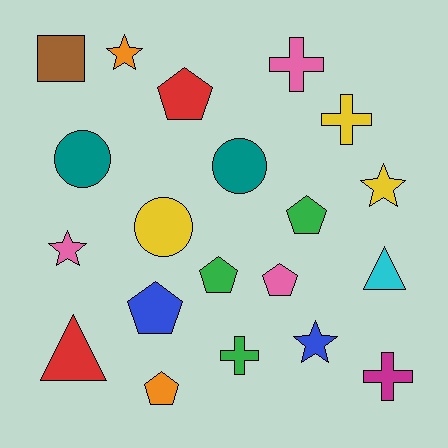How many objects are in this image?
There are 20 objects.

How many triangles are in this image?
There are 2 triangles.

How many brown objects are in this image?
There is 1 brown object.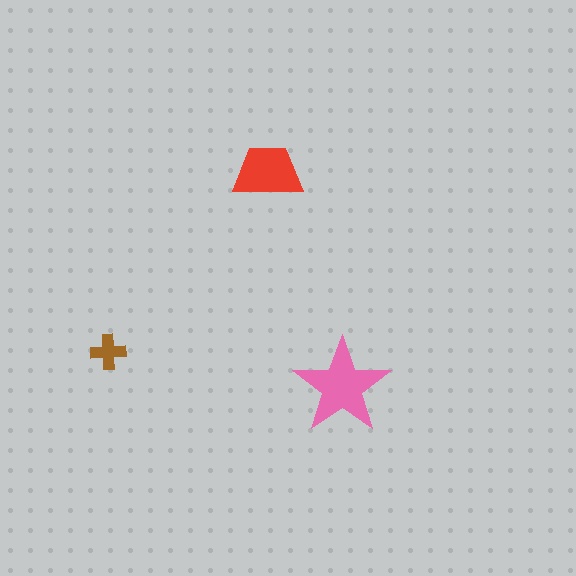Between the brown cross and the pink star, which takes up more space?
The pink star.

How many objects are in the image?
There are 3 objects in the image.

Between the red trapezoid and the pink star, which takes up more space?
The pink star.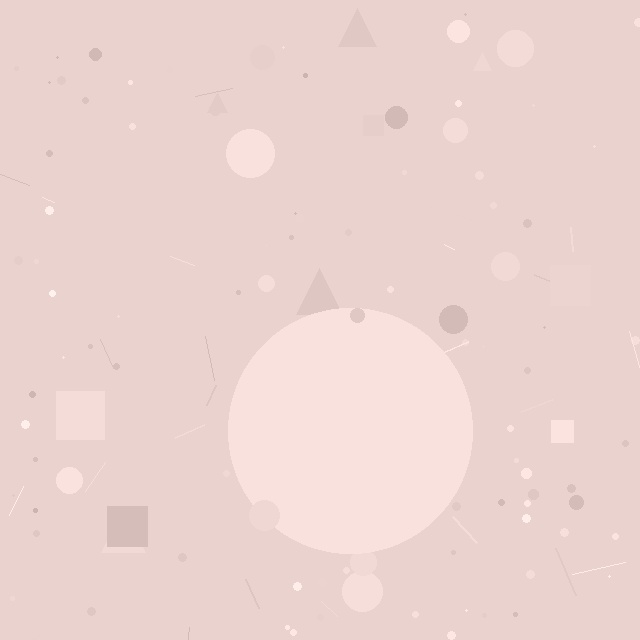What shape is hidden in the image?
A circle is hidden in the image.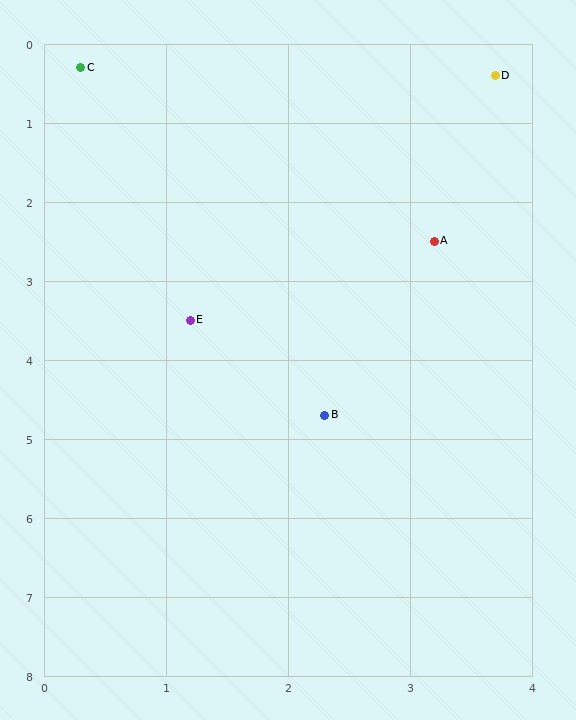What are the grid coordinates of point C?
Point C is at approximately (0.3, 0.3).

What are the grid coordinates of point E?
Point E is at approximately (1.2, 3.5).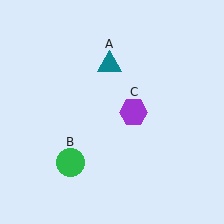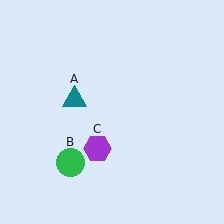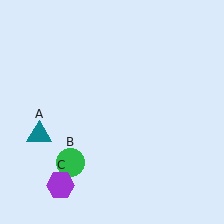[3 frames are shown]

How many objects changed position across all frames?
2 objects changed position: teal triangle (object A), purple hexagon (object C).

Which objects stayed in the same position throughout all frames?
Green circle (object B) remained stationary.